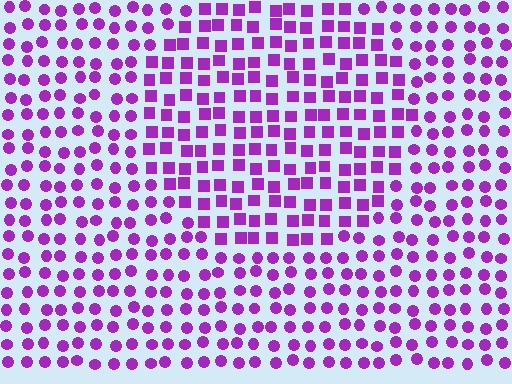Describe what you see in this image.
The image is filled with small purple elements arranged in a uniform grid. A circle-shaped region contains squares, while the surrounding area contains circles. The boundary is defined purely by the change in element shape.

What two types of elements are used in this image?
The image uses squares inside the circle region and circles outside it.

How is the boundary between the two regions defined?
The boundary is defined by a change in element shape: squares inside vs. circles outside. All elements share the same color and spacing.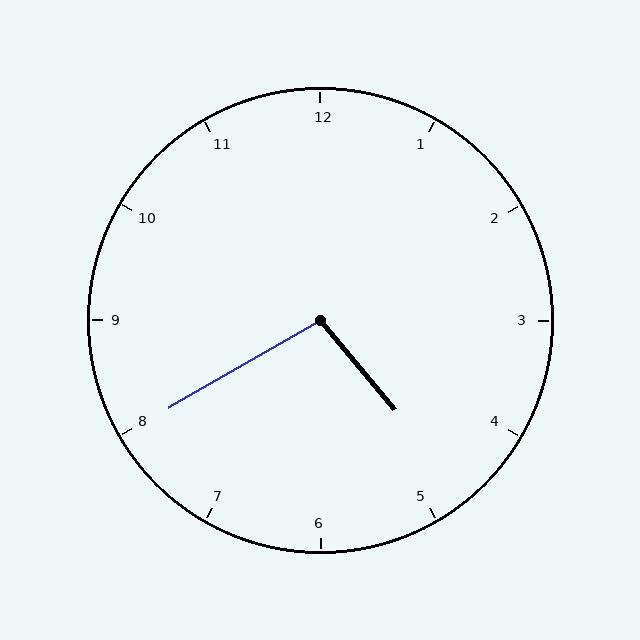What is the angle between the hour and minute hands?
Approximately 100 degrees.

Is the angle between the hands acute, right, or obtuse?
It is obtuse.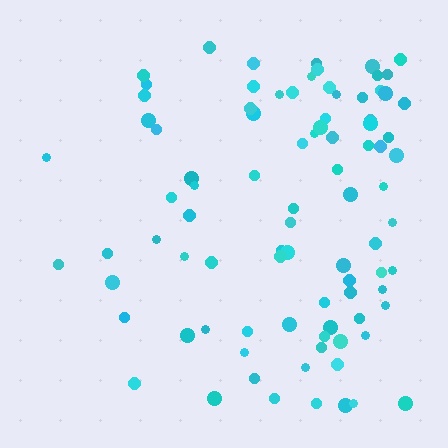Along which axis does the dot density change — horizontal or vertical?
Horizontal.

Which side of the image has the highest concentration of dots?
The right.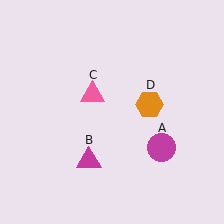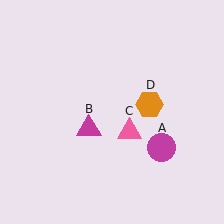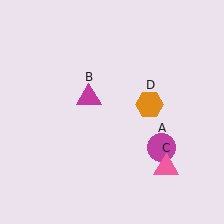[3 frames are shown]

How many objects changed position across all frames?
2 objects changed position: magenta triangle (object B), pink triangle (object C).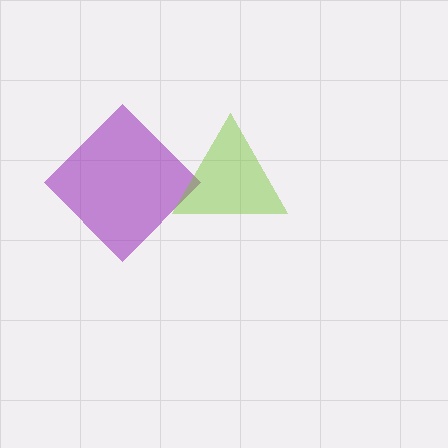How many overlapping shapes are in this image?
There are 2 overlapping shapes in the image.